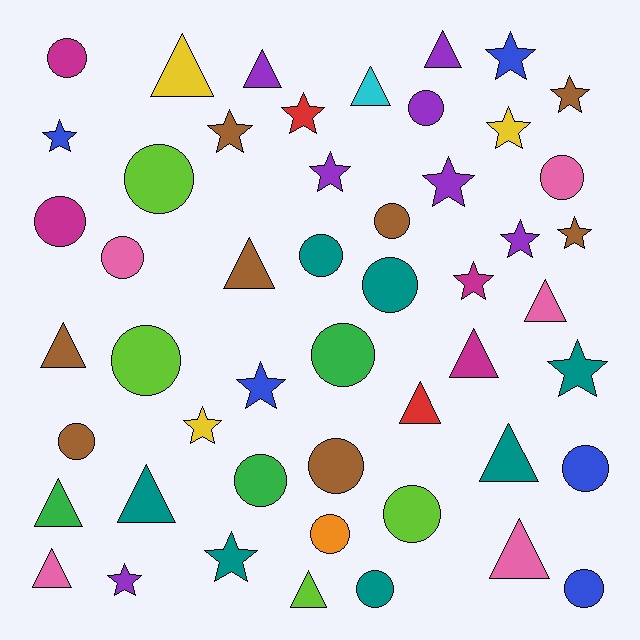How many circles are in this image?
There are 19 circles.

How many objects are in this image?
There are 50 objects.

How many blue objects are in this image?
There are 5 blue objects.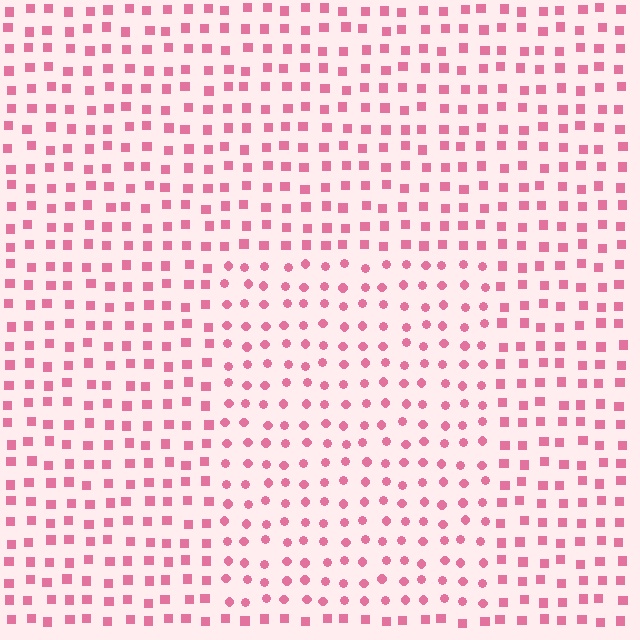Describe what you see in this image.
The image is filled with small pink elements arranged in a uniform grid. A rectangle-shaped region contains circles, while the surrounding area contains squares. The boundary is defined purely by the change in element shape.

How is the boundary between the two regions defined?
The boundary is defined by a change in element shape: circles inside vs. squares outside. All elements share the same color and spacing.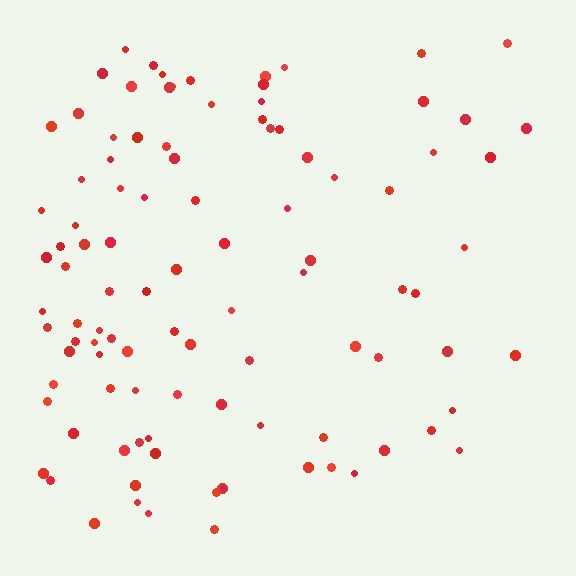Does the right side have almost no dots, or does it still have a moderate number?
Still a moderate number, just noticeably fewer than the left.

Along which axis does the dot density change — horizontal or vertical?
Horizontal.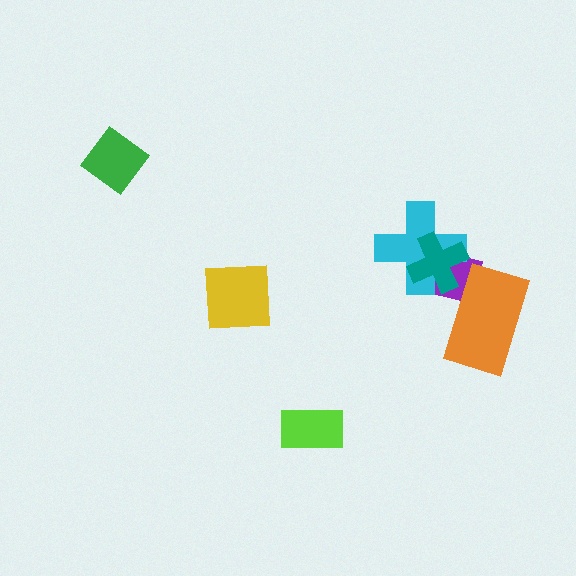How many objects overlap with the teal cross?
2 objects overlap with the teal cross.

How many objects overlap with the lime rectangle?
0 objects overlap with the lime rectangle.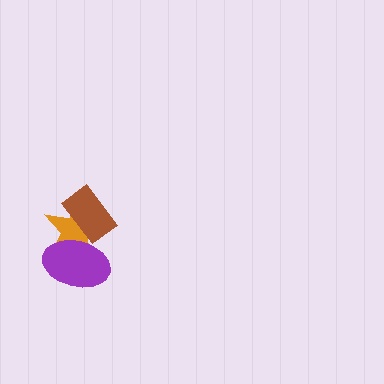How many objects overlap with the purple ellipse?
2 objects overlap with the purple ellipse.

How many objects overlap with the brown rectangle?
2 objects overlap with the brown rectangle.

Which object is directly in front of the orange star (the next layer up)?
The purple ellipse is directly in front of the orange star.